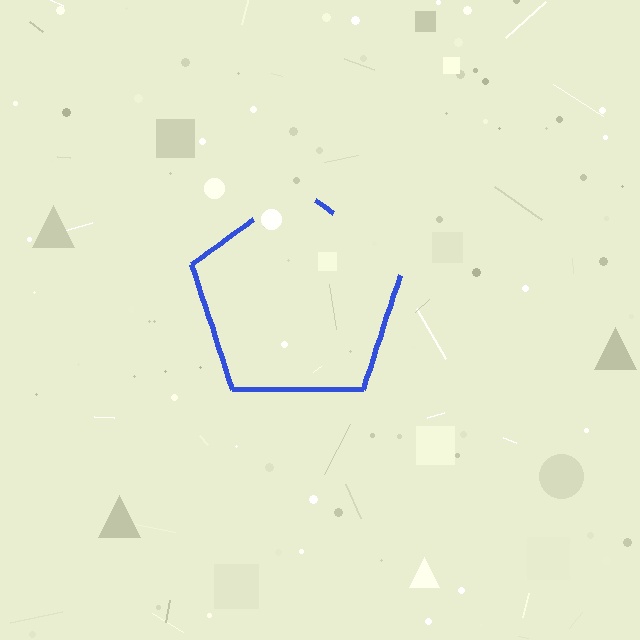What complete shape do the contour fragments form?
The contour fragments form a pentagon.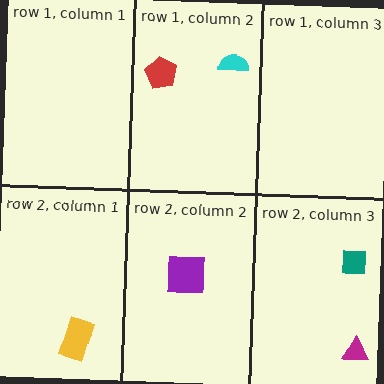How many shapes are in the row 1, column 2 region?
2.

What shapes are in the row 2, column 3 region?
The magenta triangle, the teal square.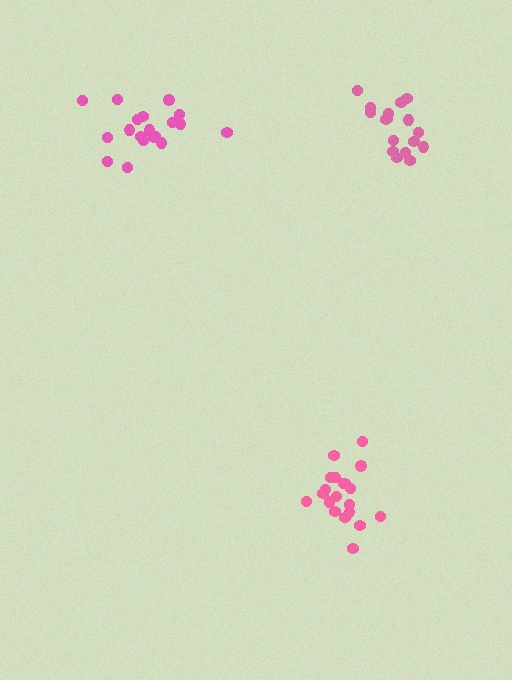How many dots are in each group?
Group 1: 17 dots, Group 2: 21 dots, Group 3: 21 dots (59 total).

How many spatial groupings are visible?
There are 3 spatial groupings.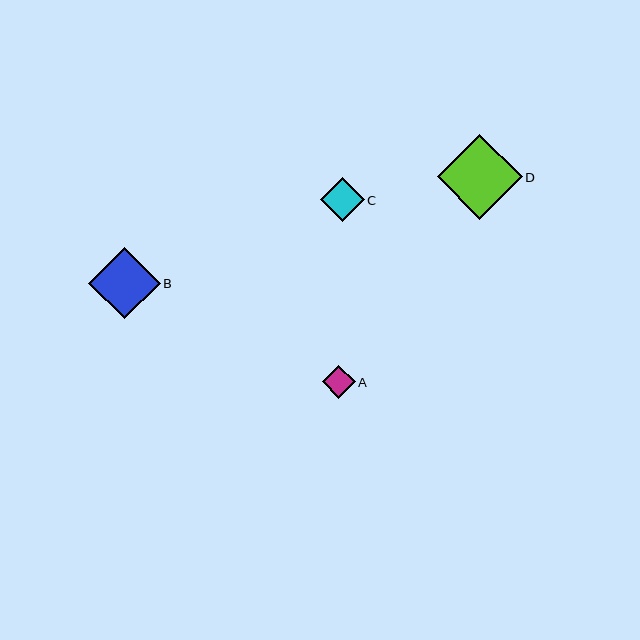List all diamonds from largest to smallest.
From largest to smallest: D, B, C, A.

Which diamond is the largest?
Diamond D is the largest with a size of approximately 85 pixels.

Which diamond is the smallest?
Diamond A is the smallest with a size of approximately 33 pixels.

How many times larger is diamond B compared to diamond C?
Diamond B is approximately 1.6 times the size of diamond C.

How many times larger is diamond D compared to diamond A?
Diamond D is approximately 2.6 times the size of diamond A.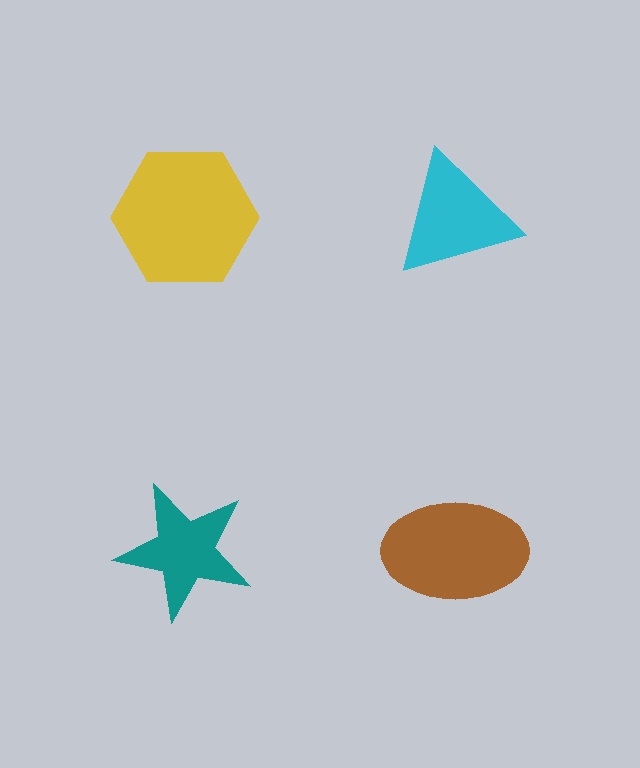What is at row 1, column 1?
A yellow hexagon.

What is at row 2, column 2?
A brown ellipse.